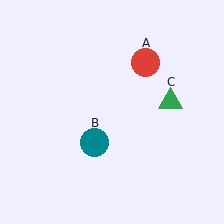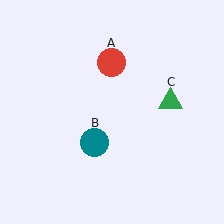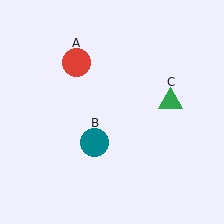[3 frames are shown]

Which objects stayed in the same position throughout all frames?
Teal circle (object B) and green triangle (object C) remained stationary.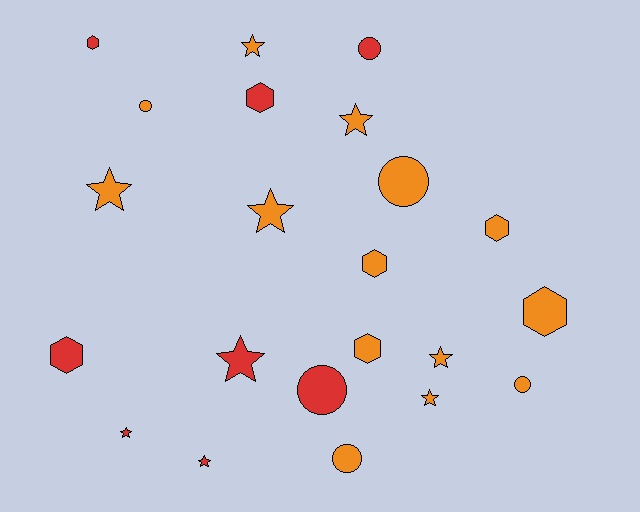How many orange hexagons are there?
There are 4 orange hexagons.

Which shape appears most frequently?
Star, with 9 objects.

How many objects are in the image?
There are 22 objects.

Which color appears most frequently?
Orange, with 14 objects.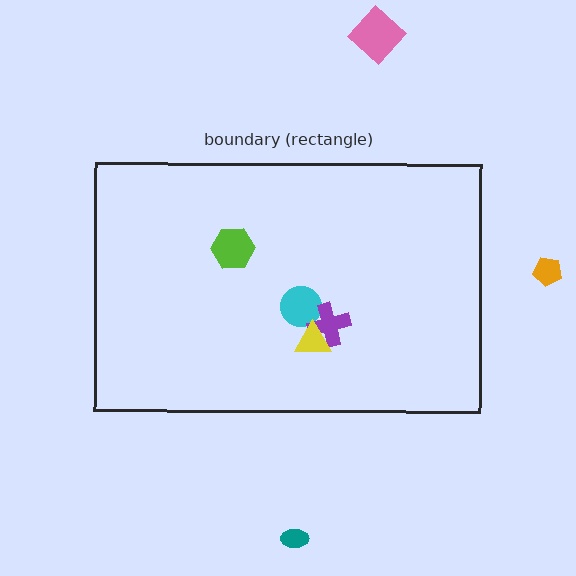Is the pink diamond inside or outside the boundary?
Outside.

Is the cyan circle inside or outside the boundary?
Inside.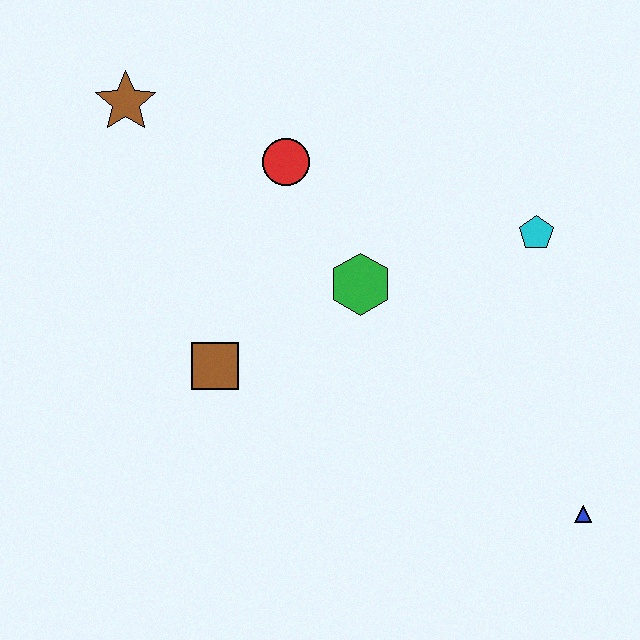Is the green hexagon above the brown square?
Yes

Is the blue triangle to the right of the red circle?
Yes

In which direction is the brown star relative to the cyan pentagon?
The brown star is to the left of the cyan pentagon.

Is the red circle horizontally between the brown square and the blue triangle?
Yes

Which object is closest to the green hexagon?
The red circle is closest to the green hexagon.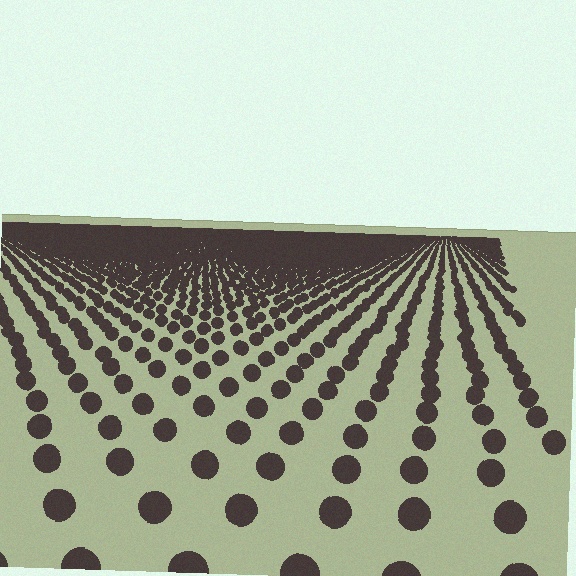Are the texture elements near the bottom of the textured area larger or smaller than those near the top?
Larger. Near the bottom, elements are closer to the viewer and appear at a bigger on-screen size.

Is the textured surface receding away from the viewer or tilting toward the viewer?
The surface is receding away from the viewer. Texture elements get smaller and denser toward the top.